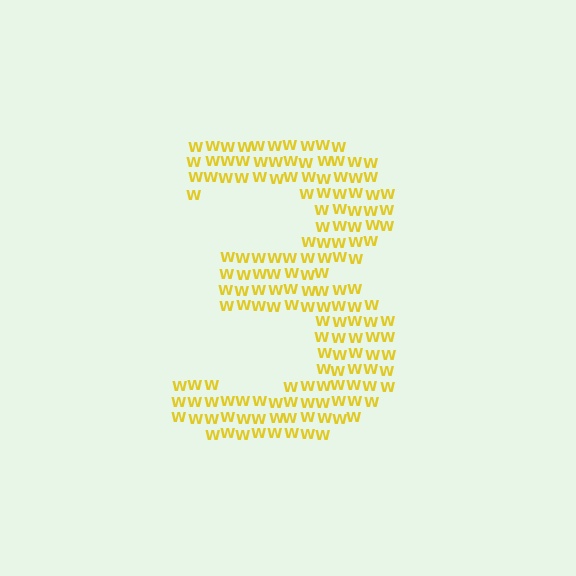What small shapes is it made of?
It is made of small letter W's.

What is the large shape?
The large shape is the digit 3.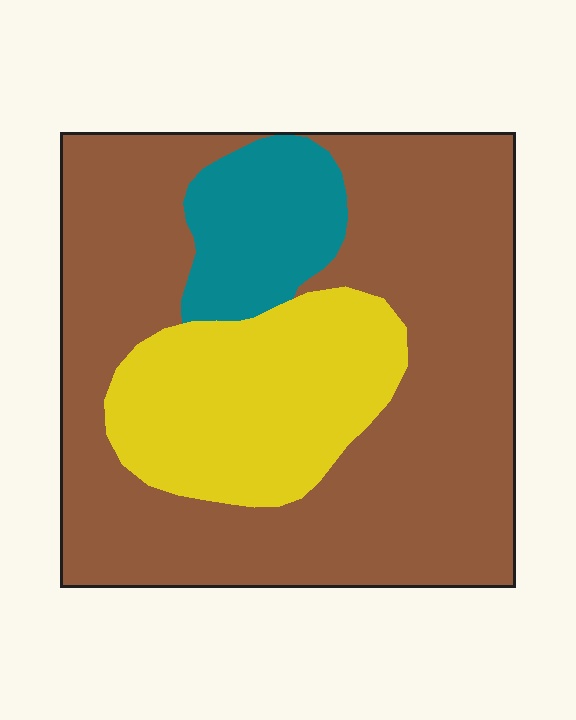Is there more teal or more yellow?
Yellow.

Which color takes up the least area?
Teal, at roughly 10%.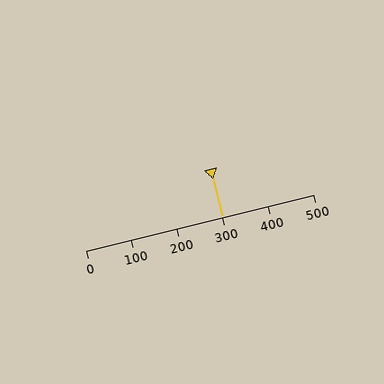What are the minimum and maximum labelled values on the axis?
The axis runs from 0 to 500.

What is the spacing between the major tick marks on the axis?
The major ticks are spaced 100 apart.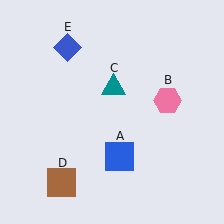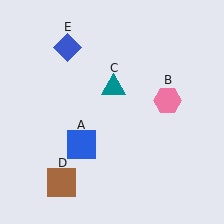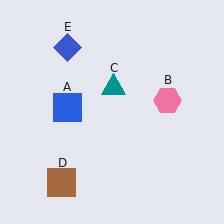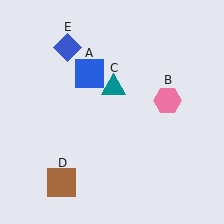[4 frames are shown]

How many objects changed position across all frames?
1 object changed position: blue square (object A).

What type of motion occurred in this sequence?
The blue square (object A) rotated clockwise around the center of the scene.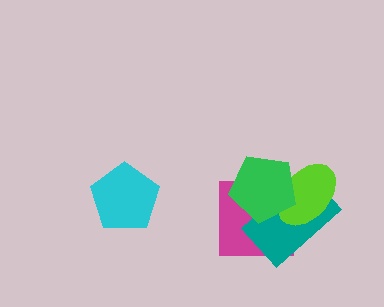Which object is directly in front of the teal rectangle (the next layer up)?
The lime ellipse is directly in front of the teal rectangle.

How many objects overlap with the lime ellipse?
3 objects overlap with the lime ellipse.